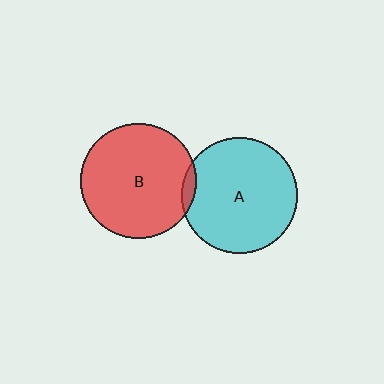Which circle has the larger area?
Circle B (red).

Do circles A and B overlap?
Yes.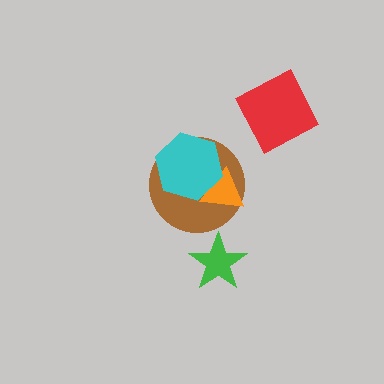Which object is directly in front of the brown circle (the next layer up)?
The orange triangle is directly in front of the brown circle.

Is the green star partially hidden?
No, no other shape covers it.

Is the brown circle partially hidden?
Yes, it is partially covered by another shape.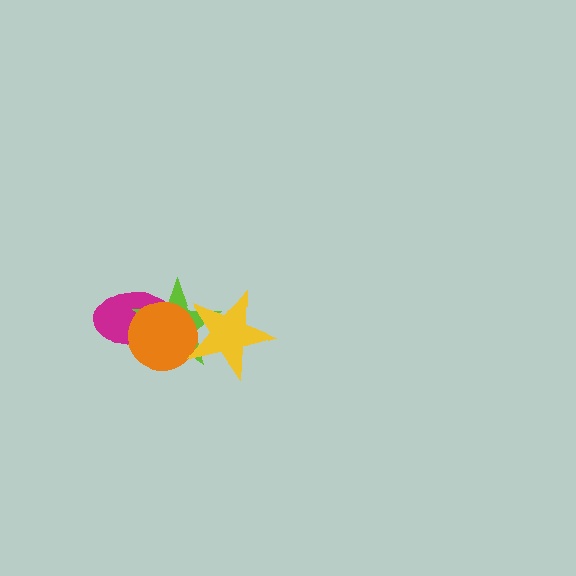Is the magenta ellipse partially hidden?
Yes, it is partially covered by another shape.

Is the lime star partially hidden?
Yes, it is partially covered by another shape.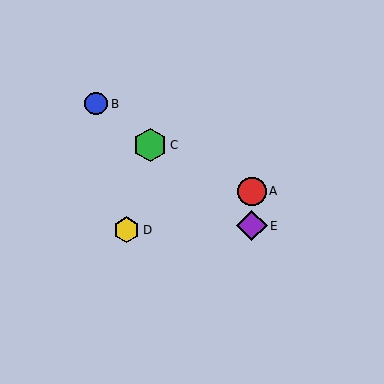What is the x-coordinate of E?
Object E is at x≈252.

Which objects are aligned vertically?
Objects A, E are aligned vertically.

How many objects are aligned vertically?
2 objects (A, E) are aligned vertically.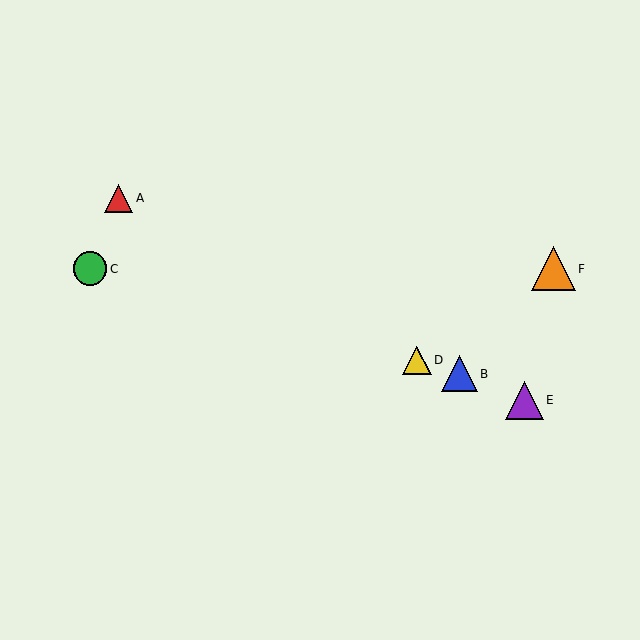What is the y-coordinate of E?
Object E is at y≈400.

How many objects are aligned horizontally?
2 objects (C, F) are aligned horizontally.